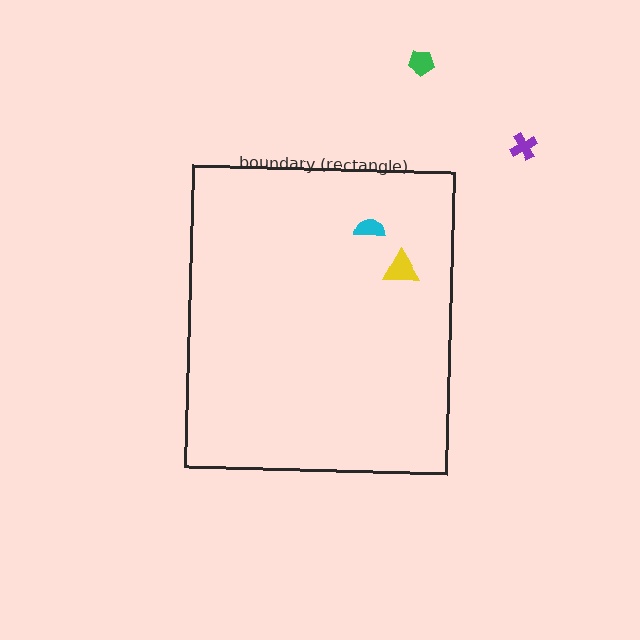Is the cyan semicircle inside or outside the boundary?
Inside.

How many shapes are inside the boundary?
2 inside, 2 outside.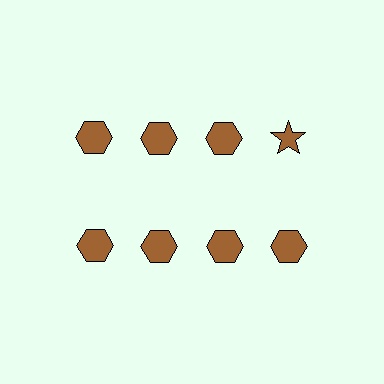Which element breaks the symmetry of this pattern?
The brown star in the top row, second from right column breaks the symmetry. All other shapes are brown hexagons.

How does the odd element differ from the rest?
It has a different shape: star instead of hexagon.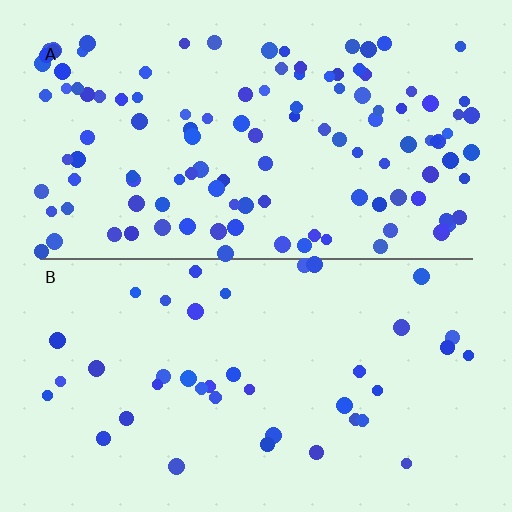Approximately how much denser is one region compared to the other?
Approximately 3.0× — region A over region B.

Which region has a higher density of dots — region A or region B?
A (the top).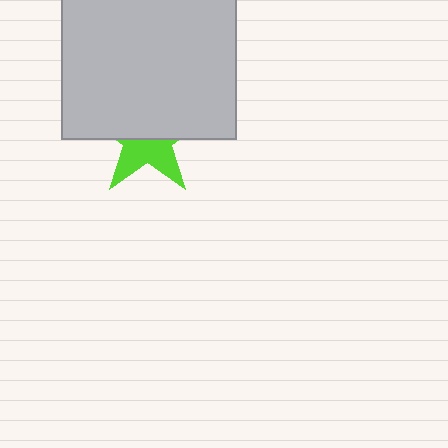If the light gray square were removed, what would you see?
You would see the complete lime star.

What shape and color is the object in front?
The object in front is a light gray square.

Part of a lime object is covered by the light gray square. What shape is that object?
It is a star.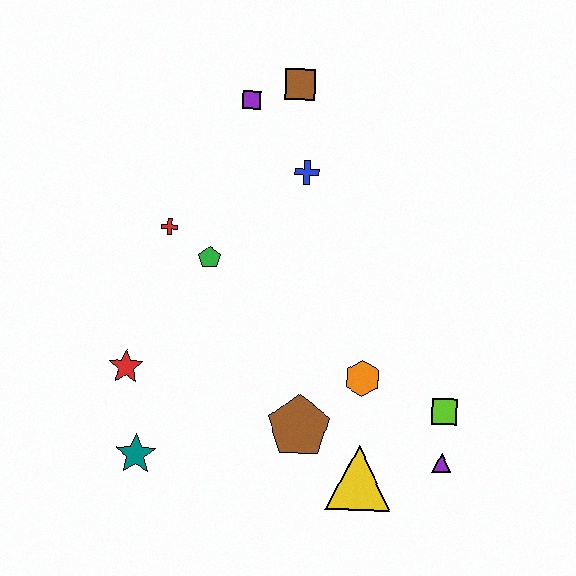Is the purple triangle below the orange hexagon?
Yes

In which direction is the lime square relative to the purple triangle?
The lime square is above the purple triangle.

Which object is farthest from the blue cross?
The teal star is farthest from the blue cross.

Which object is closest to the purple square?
The brown square is closest to the purple square.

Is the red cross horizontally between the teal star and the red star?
No